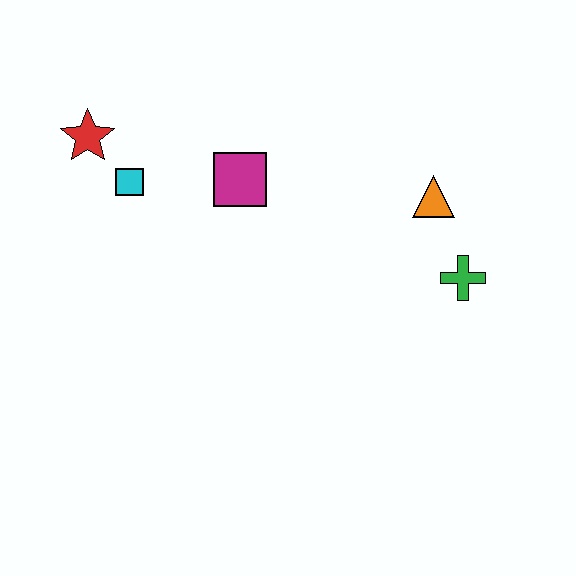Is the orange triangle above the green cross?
Yes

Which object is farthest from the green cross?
The red star is farthest from the green cross.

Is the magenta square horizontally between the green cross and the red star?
Yes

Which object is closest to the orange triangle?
The green cross is closest to the orange triangle.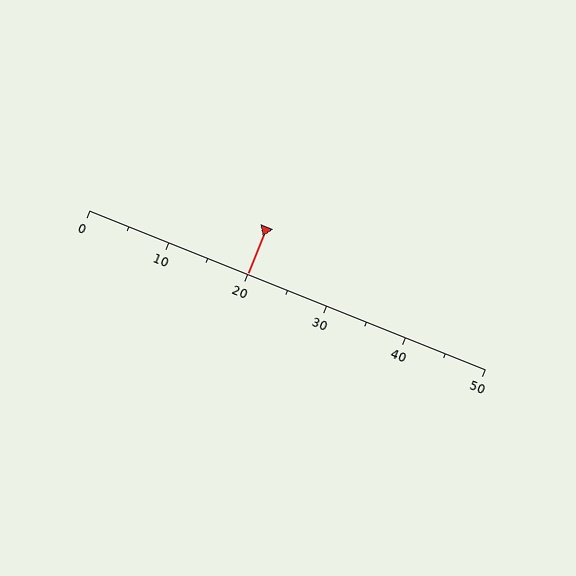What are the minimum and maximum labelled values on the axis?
The axis runs from 0 to 50.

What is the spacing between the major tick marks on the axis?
The major ticks are spaced 10 apart.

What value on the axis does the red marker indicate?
The marker indicates approximately 20.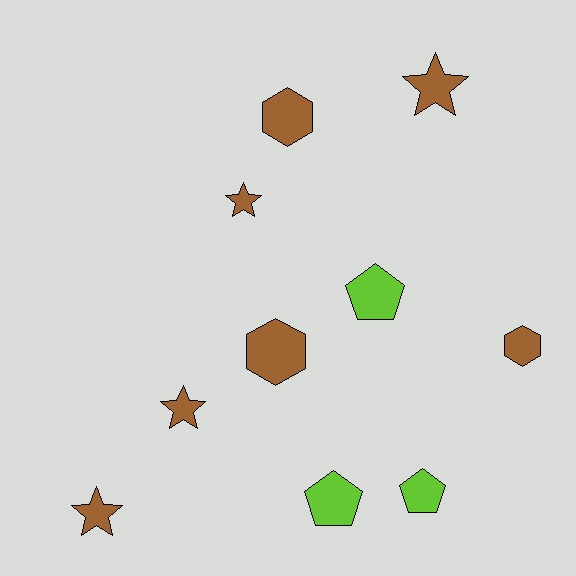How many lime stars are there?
There are no lime stars.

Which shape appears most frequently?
Star, with 4 objects.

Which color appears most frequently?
Brown, with 7 objects.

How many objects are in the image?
There are 10 objects.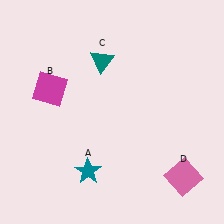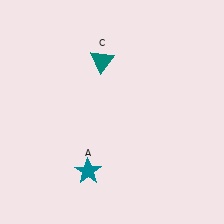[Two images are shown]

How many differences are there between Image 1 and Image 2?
There are 2 differences between the two images.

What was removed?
The magenta square (B), the pink square (D) were removed in Image 2.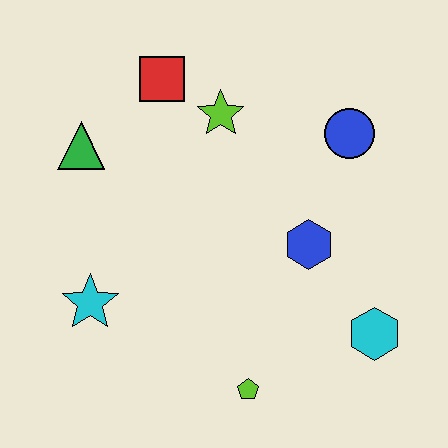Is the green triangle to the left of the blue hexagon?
Yes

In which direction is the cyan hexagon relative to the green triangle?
The cyan hexagon is to the right of the green triangle.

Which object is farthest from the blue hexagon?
The green triangle is farthest from the blue hexagon.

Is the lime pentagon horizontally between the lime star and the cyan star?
No